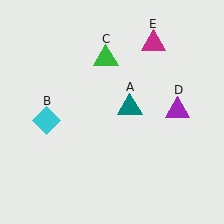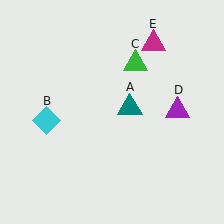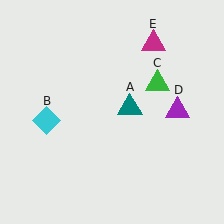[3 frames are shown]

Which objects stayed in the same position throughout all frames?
Teal triangle (object A) and cyan diamond (object B) and purple triangle (object D) and magenta triangle (object E) remained stationary.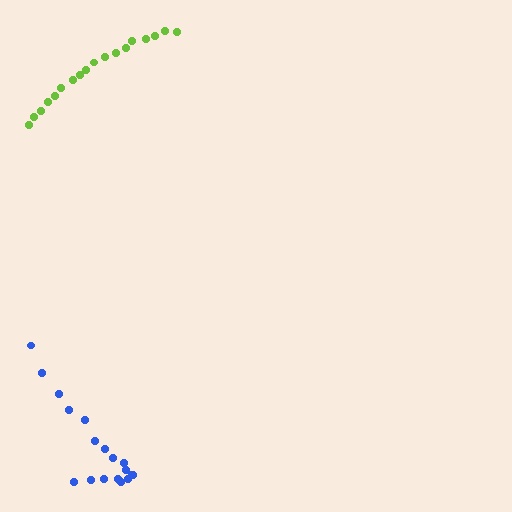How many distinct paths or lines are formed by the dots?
There are 2 distinct paths.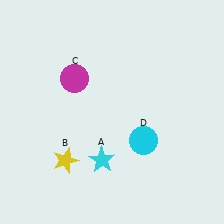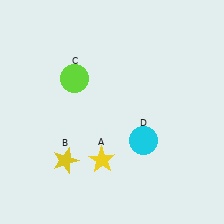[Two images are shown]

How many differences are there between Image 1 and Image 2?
There are 2 differences between the two images.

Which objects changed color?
A changed from cyan to yellow. C changed from magenta to lime.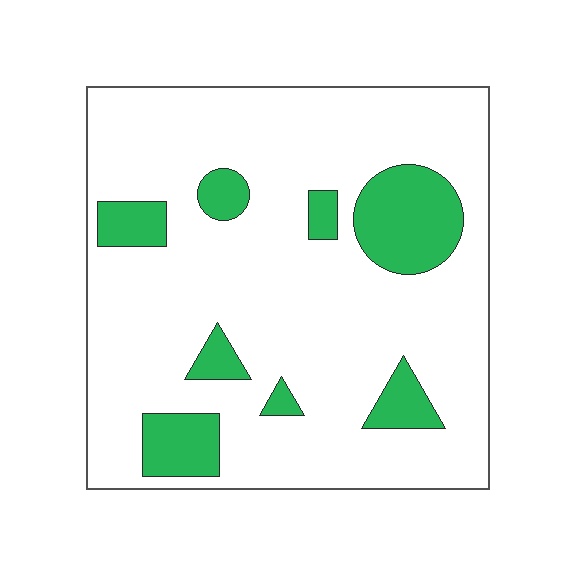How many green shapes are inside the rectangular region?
8.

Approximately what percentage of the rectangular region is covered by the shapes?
Approximately 15%.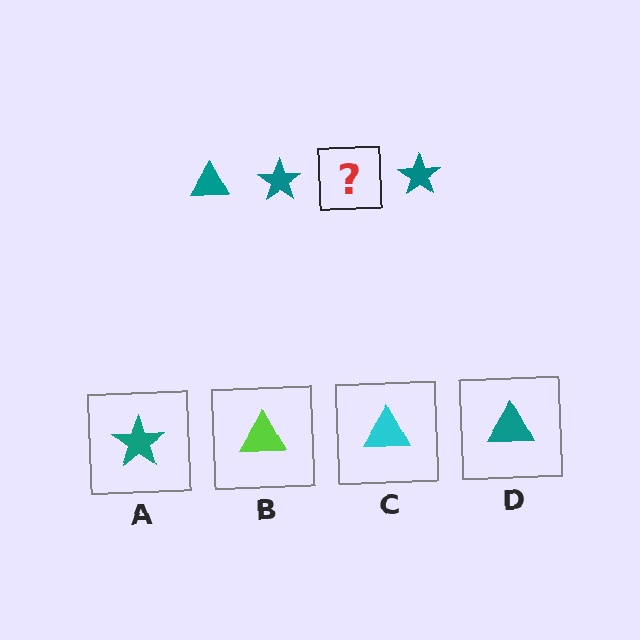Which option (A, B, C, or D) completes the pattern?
D.